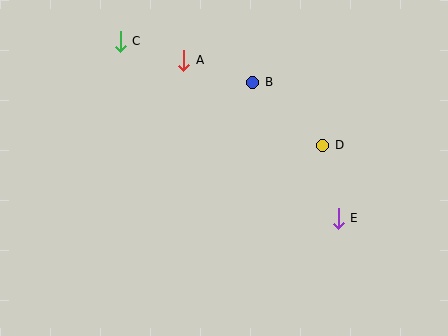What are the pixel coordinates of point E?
Point E is at (338, 218).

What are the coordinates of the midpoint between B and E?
The midpoint between B and E is at (296, 150).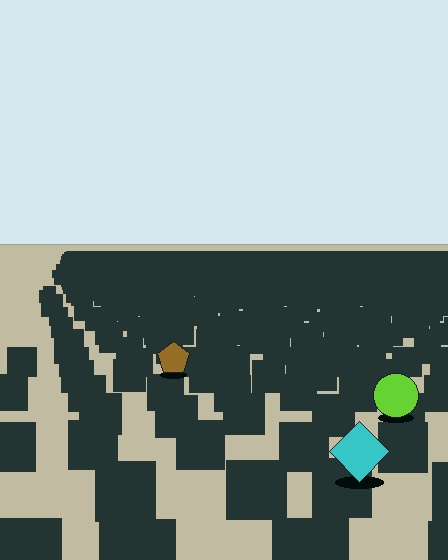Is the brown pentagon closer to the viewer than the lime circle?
No. The lime circle is closer — you can tell from the texture gradient: the ground texture is coarser near it.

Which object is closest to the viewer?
The cyan diamond is closest. The texture marks near it are larger and more spread out.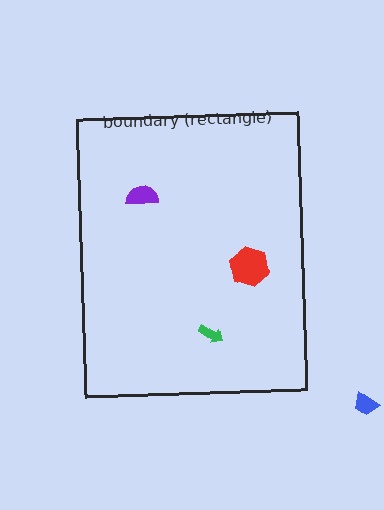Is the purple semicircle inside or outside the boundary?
Inside.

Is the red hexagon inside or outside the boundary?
Inside.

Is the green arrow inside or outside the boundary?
Inside.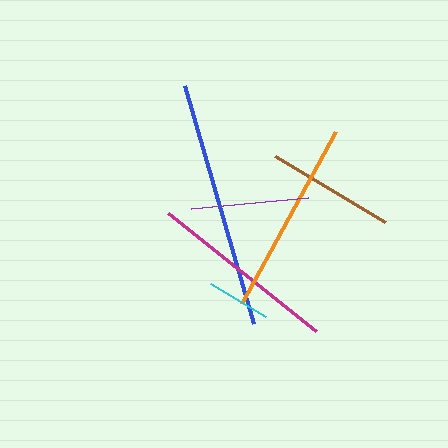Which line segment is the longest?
The blue line is the longest at approximately 248 pixels.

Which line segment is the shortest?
The cyan line is the shortest at approximately 64 pixels.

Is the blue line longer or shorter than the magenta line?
The blue line is longer than the magenta line.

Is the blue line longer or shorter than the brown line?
The blue line is longer than the brown line.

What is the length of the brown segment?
The brown segment is approximately 128 pixels long.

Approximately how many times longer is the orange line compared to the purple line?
The orange line is approximately 1.7 times the length of the purple line.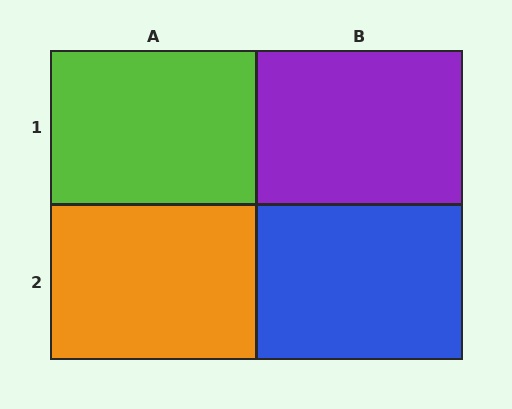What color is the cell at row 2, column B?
Blue.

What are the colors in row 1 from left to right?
Lime, purple.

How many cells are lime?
1 cell is lime.